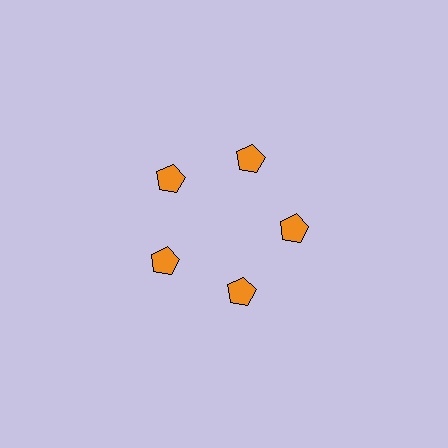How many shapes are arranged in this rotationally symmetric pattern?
There are 5 shapes, arranged in 5 groups of 1.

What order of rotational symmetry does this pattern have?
This pattern has 5-fold rotational symmetry.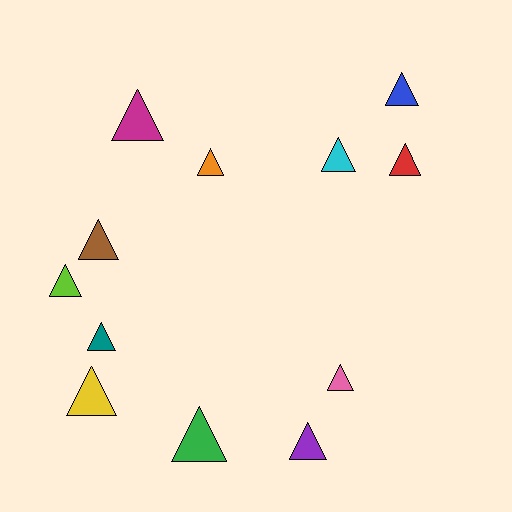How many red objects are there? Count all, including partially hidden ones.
There is 1 red object.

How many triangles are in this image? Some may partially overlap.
There are 12 triangles.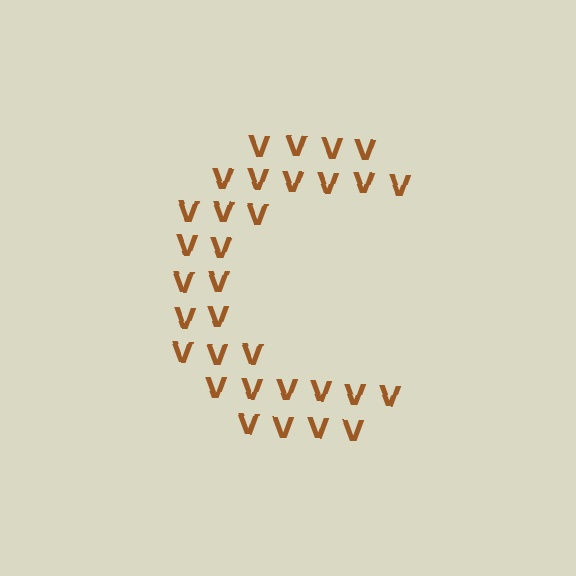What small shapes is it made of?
It is made of small letter V's.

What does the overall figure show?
The overall figure shows the letter C.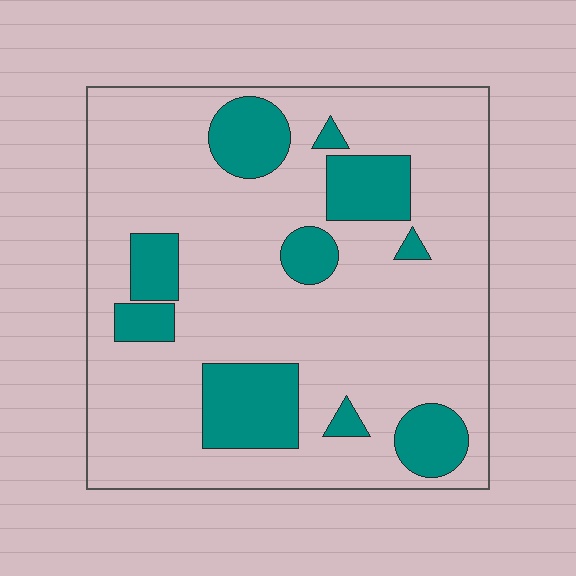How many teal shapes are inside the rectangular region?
10.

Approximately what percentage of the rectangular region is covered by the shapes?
Approximately 20%.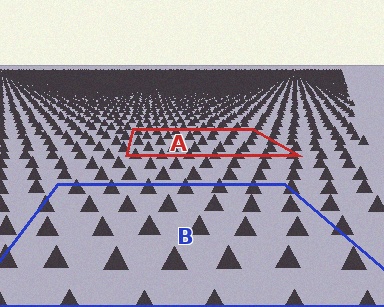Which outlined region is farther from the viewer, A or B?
Region A is farther from the viewer — the texture elements inside it appear smaller and more densely packed.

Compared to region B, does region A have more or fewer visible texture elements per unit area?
Region A has more texture elements per unit area — they are packed more densely because it is farther away.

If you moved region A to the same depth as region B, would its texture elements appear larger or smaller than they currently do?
They would appear larger. At a closer depth, the same texture elements are projected at a bigger on-screen size.